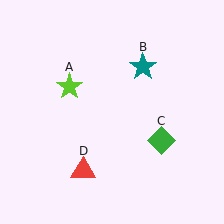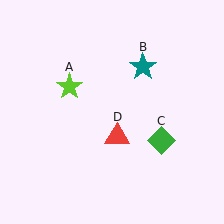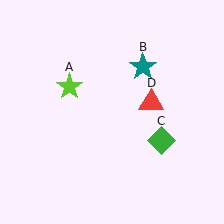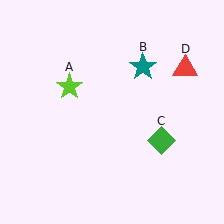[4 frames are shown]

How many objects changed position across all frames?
1 object changed position: red triangle (object D).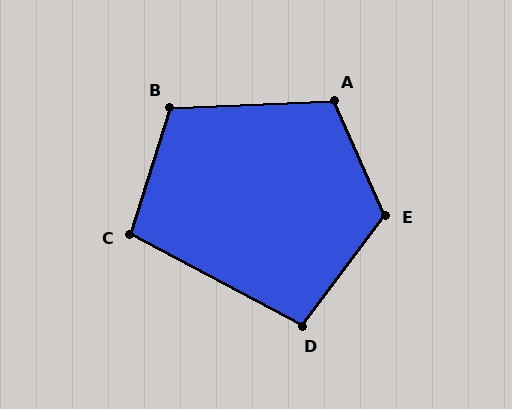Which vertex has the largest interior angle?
E, at approximately 119 degrees.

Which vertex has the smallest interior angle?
D, at approximately 99 degrees.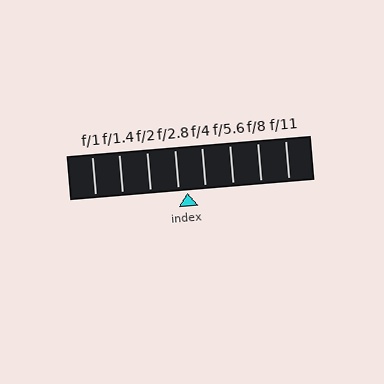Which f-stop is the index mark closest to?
The index mark is closest to f/2.8.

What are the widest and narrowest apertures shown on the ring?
The widest aperture shown is f/1 and the narrowest is f/11.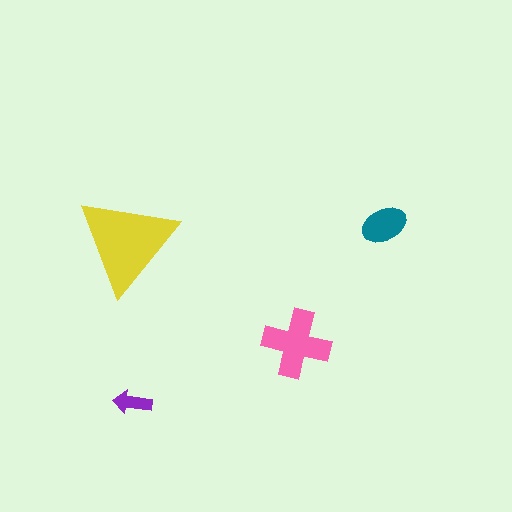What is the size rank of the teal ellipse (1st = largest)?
3rd.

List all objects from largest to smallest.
The yellow triangle, the pink cross, the teal ellipse, the purple arrow.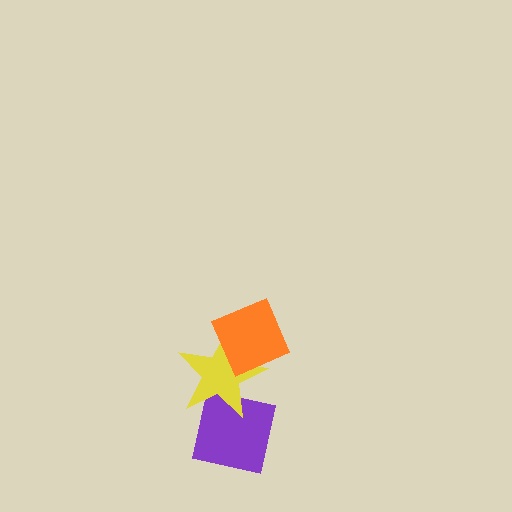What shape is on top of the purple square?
The yellow star is on top of the purple square.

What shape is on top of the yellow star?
The orange diamond is on top of the yellow star.